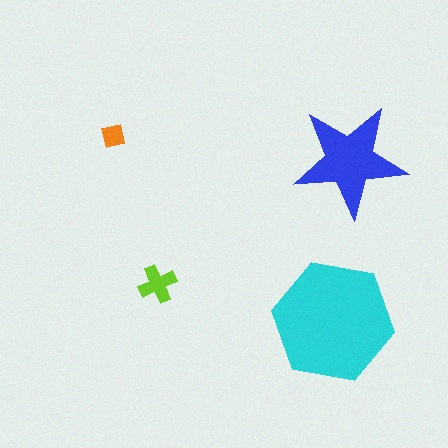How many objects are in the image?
There are 4 objects in the image.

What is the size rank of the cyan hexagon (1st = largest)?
1st.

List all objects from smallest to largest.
The orange square, the lime cross, the blue star, the cyan hexagon.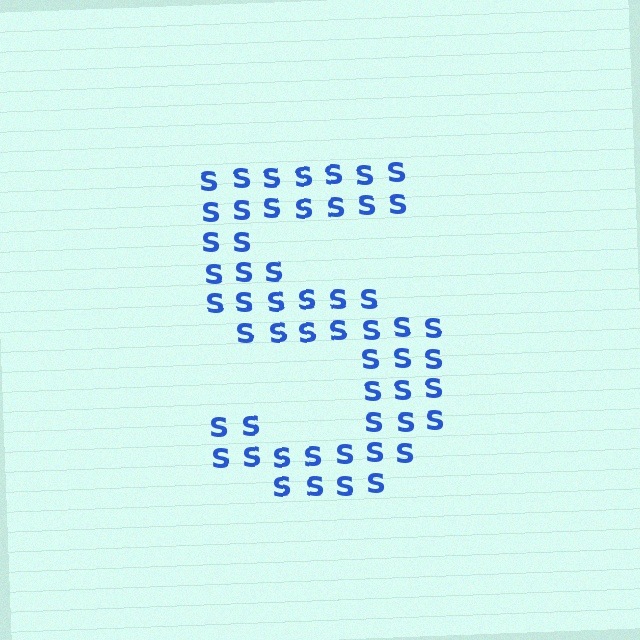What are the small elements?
The small elements are letter S's.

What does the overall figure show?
The overall figure shows the letter S.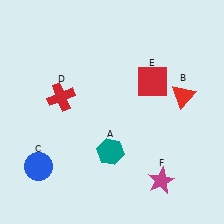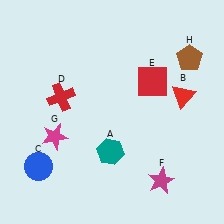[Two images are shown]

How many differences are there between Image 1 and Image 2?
There are 2 differences between the two images.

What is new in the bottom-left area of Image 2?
A magenta star (G) was added in the bottom-left area of Image 2.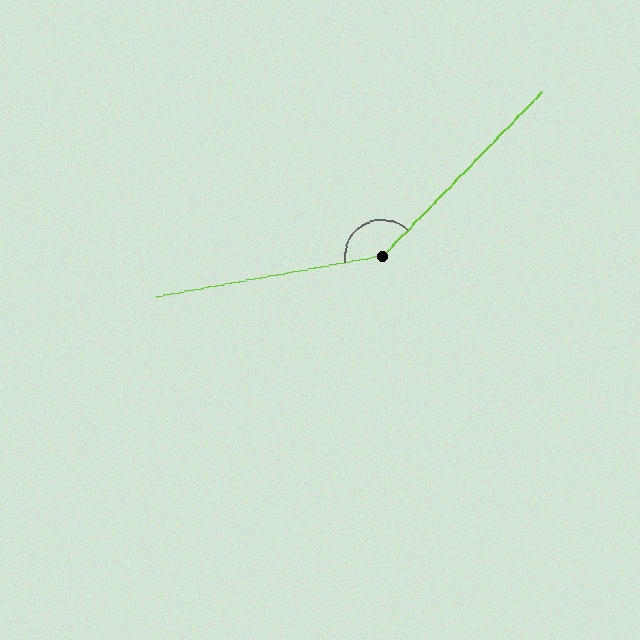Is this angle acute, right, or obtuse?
It is obtuse.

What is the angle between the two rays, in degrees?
Approximately 144 degrees.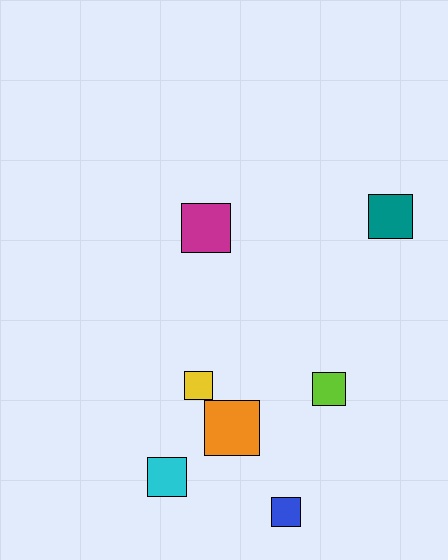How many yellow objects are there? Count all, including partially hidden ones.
There is 1 yellow object.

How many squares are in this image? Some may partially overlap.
There are 7 squares.